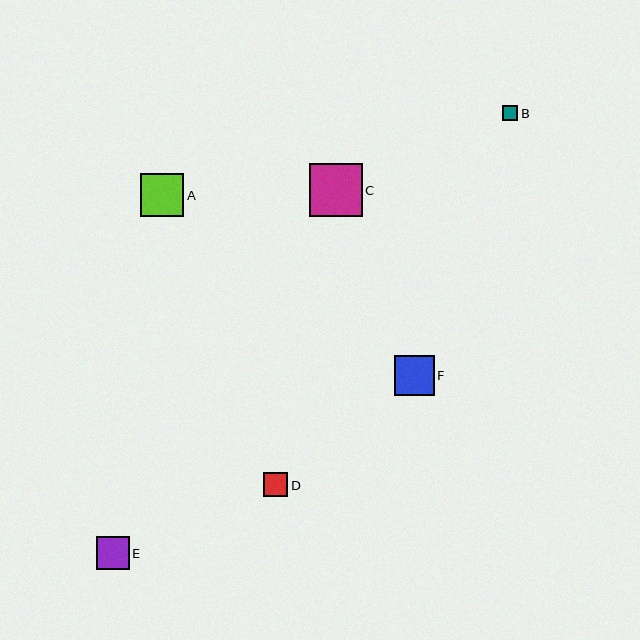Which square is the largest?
Square C is the largest with a size of approximately 53 pixels.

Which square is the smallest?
Square B is the smallest with a size of approximately 16 pixels.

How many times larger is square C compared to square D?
Square C is approximately 2.2 times the size of square D.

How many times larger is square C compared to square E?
Square C is approximately 1.6 times the size of square E.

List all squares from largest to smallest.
From largest to smallest: C, A, F, E, D, B.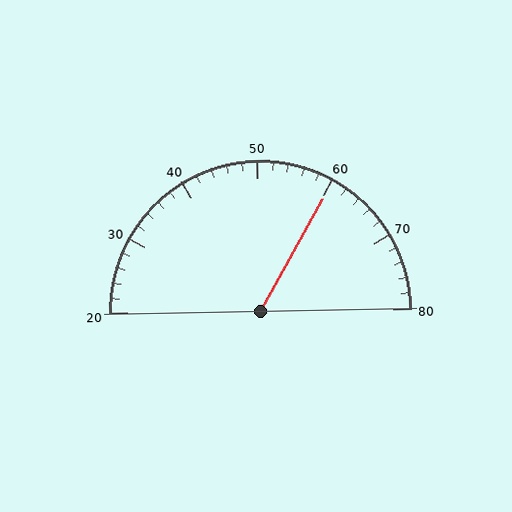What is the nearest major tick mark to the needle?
The nearest major tick mark is 60.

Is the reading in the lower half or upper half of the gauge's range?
The reading is in the upper half of the range (20 to 80).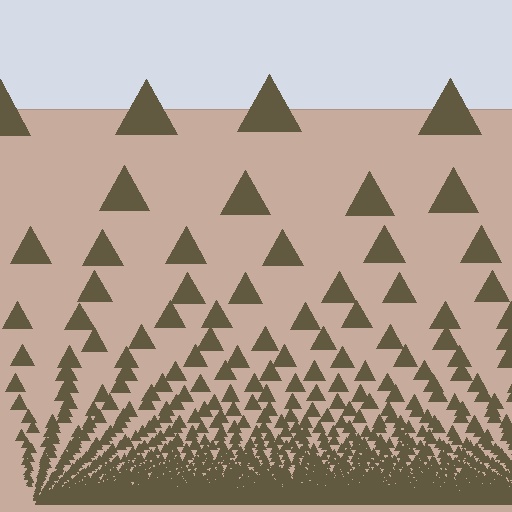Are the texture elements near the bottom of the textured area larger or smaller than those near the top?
Smaller. The gradient is inverted — elements near the bottom are smaller and denser.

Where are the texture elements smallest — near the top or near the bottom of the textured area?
Near the bottom.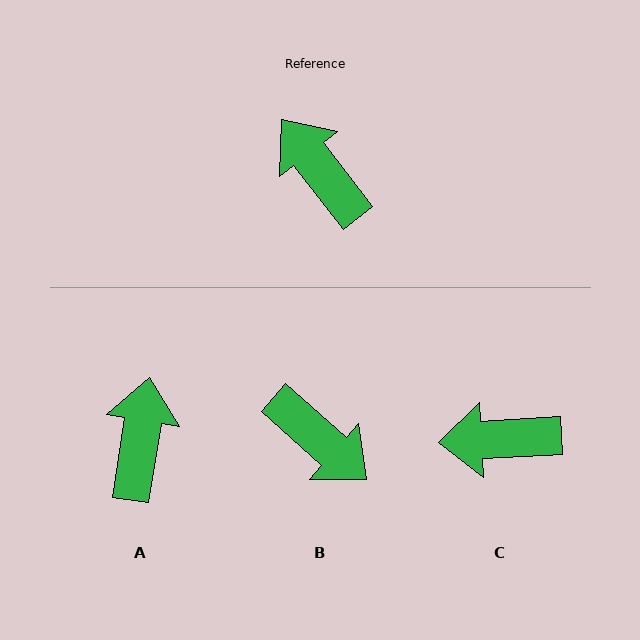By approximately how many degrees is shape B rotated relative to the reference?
Approximately 169 degrees clockwise.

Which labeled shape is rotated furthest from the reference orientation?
B, about 169 degrees away.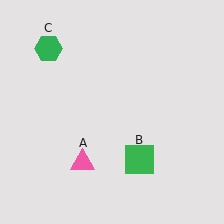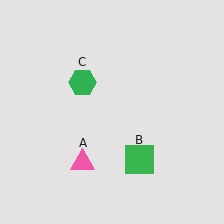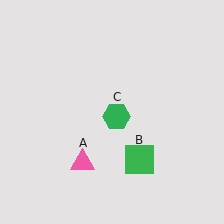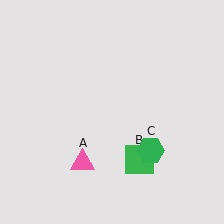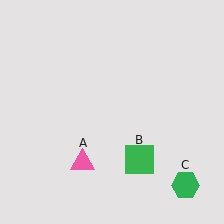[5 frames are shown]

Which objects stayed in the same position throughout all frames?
Pink triangle (object A) and green square (object B) remained stationary.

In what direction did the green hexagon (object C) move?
The green hexagon (object C) moved down and to the right.